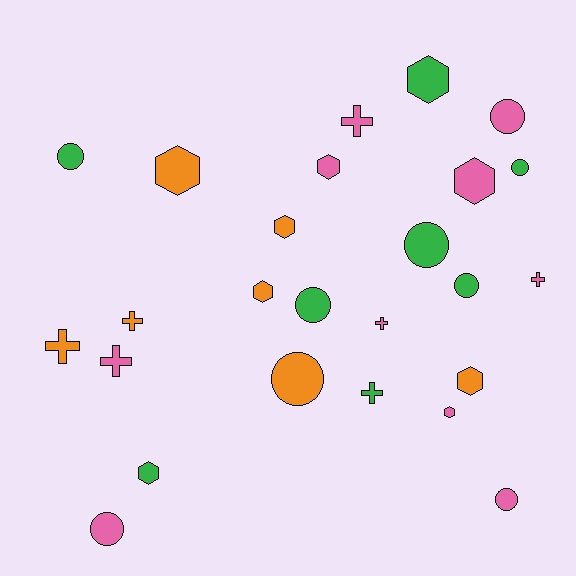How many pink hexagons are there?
There are 3 pink hexagons.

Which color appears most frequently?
Pink, with 10 objects.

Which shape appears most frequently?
Hexagon, with 9 objects.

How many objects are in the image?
There are 25 objects.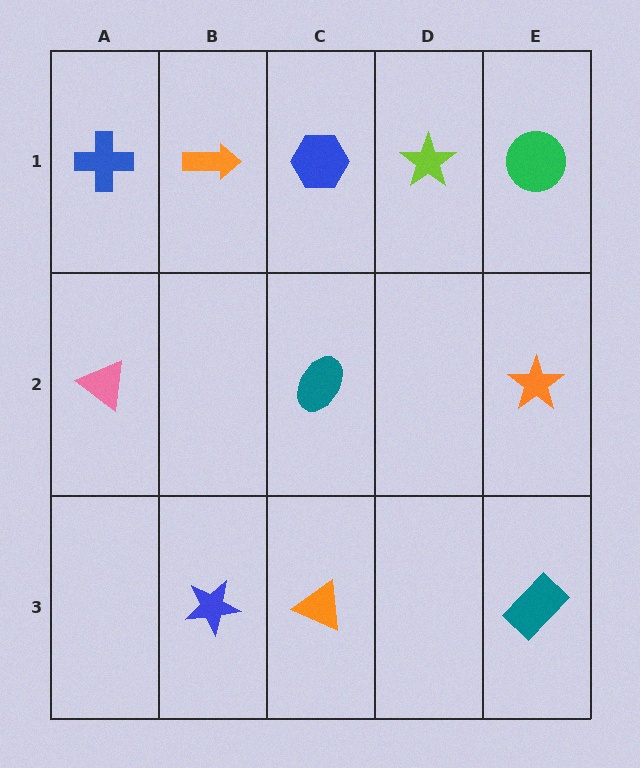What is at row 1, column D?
A lime star.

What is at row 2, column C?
A teal ellipse.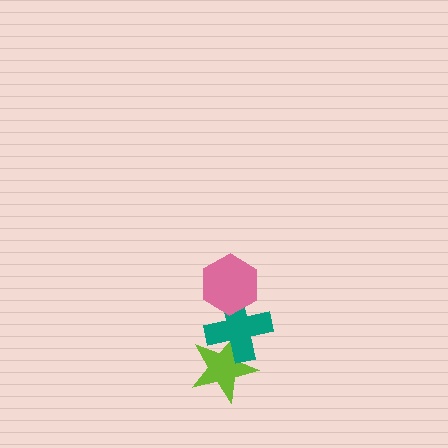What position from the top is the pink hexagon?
The pink hexagon is 1st from the top.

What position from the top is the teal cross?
The teal cross is 2nd from the top.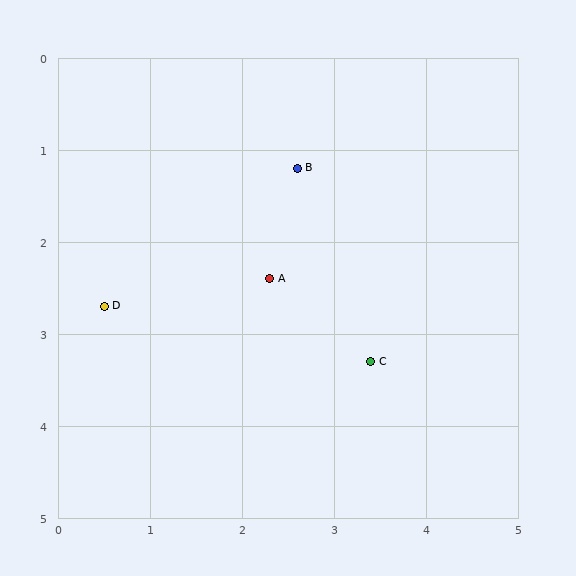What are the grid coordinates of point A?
Point A is at approximately (2.3, 2.4).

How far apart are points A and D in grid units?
Points A and D are about 1.8 grid units apart.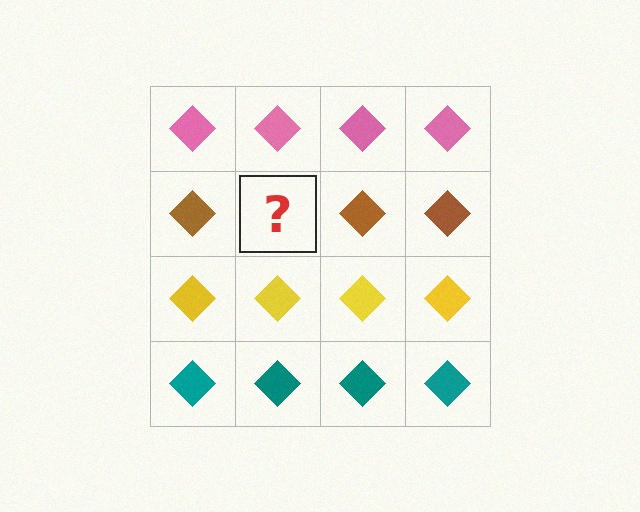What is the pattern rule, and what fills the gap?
The rule is that each row has a consistent color. The gap should be filled with a brown diamond.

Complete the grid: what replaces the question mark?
The question mark should be replaced with a brown diamond.